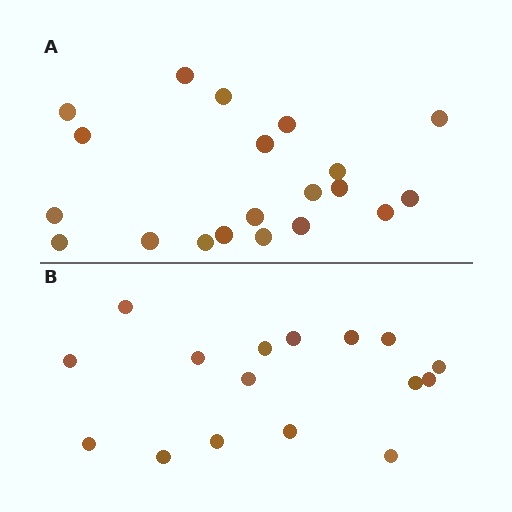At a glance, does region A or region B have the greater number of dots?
Region A (the top region) has more dots.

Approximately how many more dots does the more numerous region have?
Region A has about 4 more dots than region B.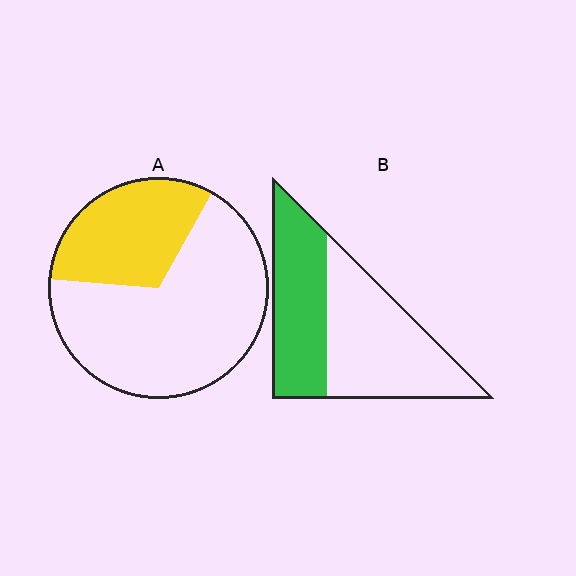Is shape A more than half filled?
No.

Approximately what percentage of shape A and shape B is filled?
A is approximately 30% and B is approximately 45%.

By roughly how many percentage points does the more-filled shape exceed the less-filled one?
By roughly 10 percentage points (B over A).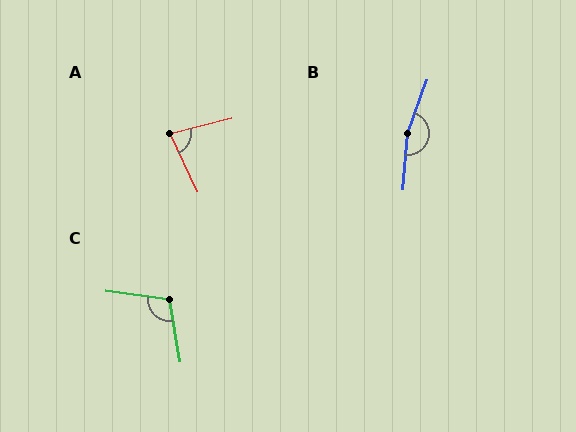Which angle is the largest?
B, at approximately 164 degrees.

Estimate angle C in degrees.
Approximately 107 degrees.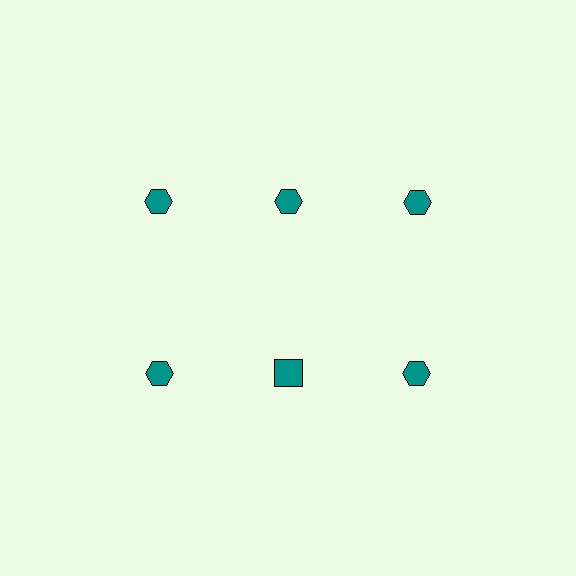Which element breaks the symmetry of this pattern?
The teal square in the second row, second from left column breaks the symmetry. All other shapes are teal hexagons.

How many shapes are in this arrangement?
There are 6 shapes arranged in a grid pattern.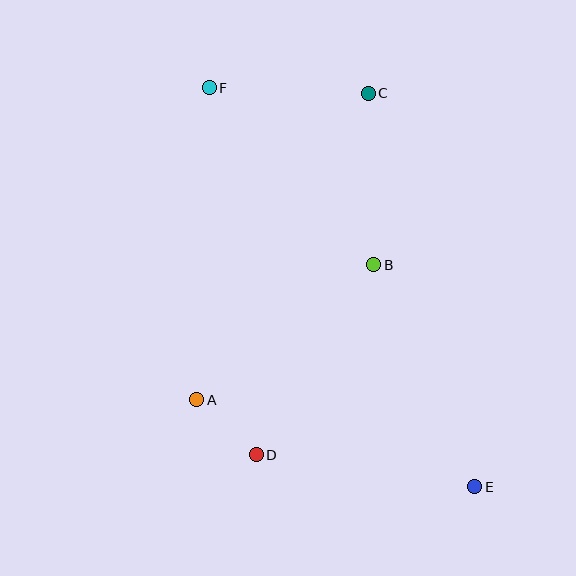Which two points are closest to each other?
Points A and D are closest to each other.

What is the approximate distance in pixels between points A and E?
The distance between A and E is approximately 291 pixels.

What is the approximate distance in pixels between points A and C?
The distance between A and C is approximately 351 pixels.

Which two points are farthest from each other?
Points E and F are farthest from each other.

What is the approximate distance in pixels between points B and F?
The distance between B and F is approximately 241 pixels.